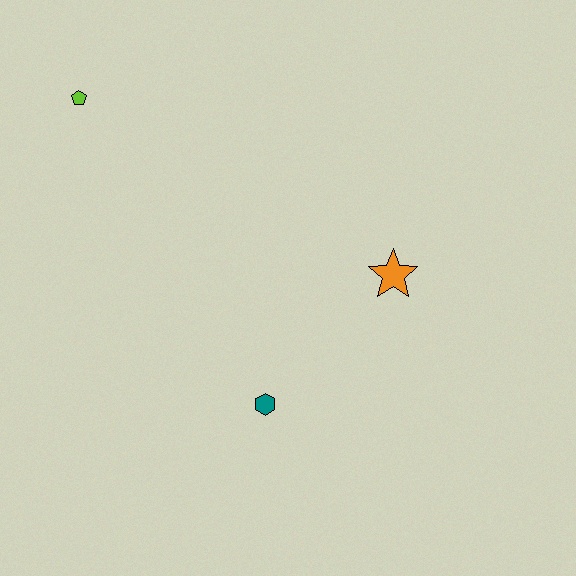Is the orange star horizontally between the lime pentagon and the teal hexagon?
No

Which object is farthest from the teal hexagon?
The lime pentagon is farthest from the teal hexagon.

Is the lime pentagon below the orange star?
No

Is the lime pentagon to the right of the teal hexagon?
No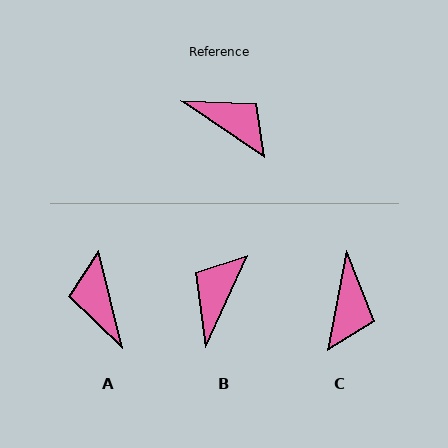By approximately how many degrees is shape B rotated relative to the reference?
Approximately 100 degrees counter-clockwise.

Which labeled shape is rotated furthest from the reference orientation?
A, about 138 degrees away.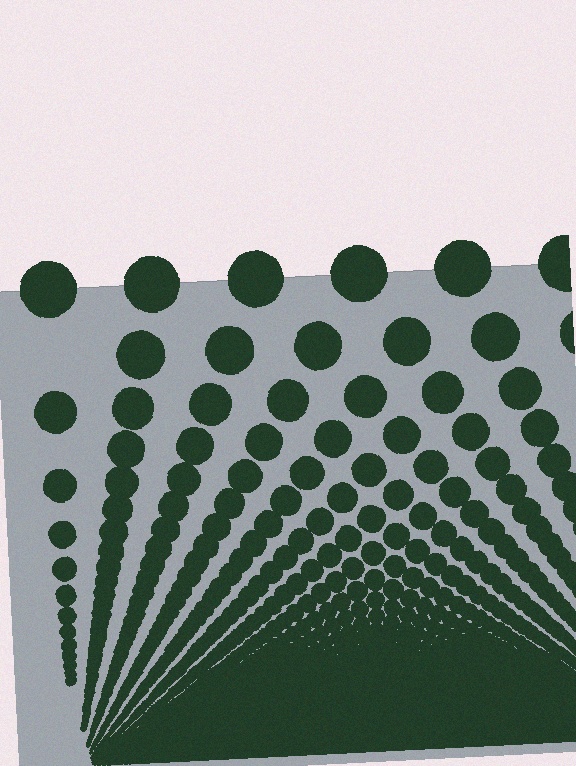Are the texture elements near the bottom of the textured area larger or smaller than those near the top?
Smaller. The gradient is inverted — elements near the bottom are smaller and denser.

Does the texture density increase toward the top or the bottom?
Density increases toward the bottom.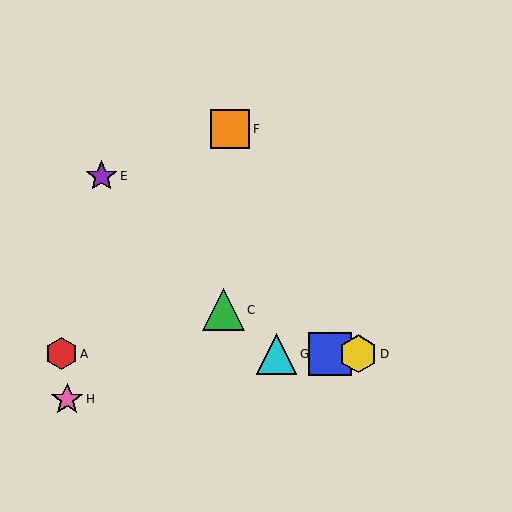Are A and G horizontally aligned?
Yes, both are at y≈354.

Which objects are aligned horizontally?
Objects A, B, D, G are aligned horizontally.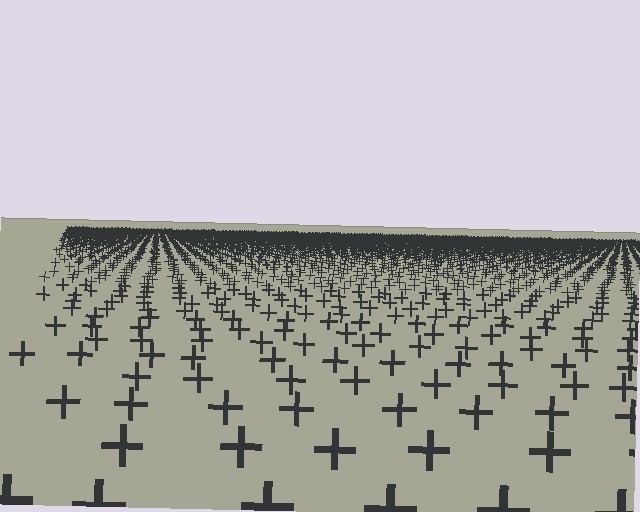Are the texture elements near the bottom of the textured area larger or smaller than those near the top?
Larger. Near the bottom, elements are closer to the viewer and appear at a bigger on-screen size.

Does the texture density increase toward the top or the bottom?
Density increases toward the top.